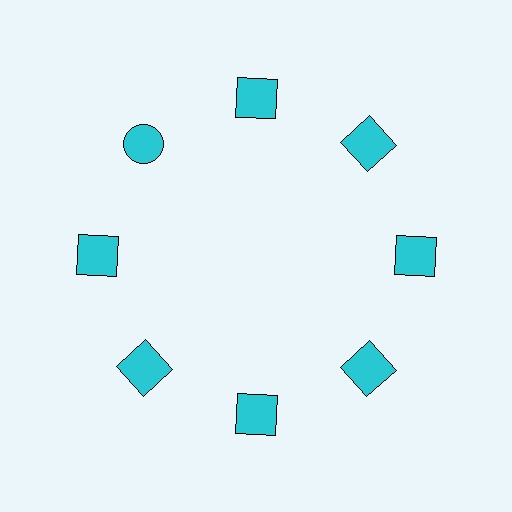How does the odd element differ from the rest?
It has a different shape: circle instead of square.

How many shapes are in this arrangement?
There are 8 shapes arranged in a ring pattern.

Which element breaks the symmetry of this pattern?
The cyan circle at roughly the 10 o'clock position breaks the symmetry. All other shapes are cyan squares.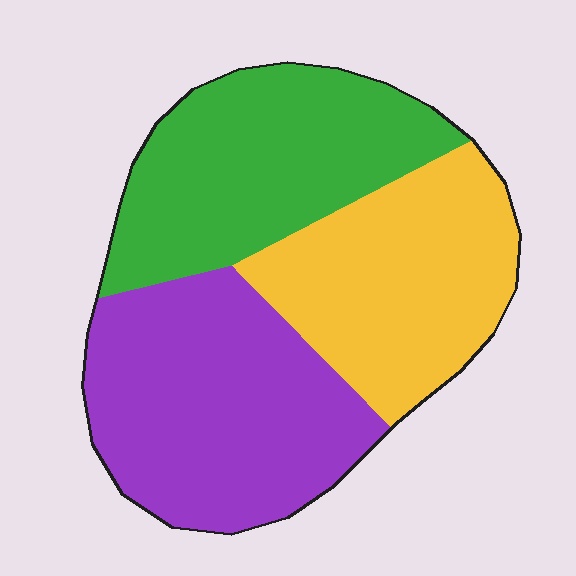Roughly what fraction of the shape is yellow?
Yellow takes up about one third (1/3) of the shape.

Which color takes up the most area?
Purple, at roughly 35%.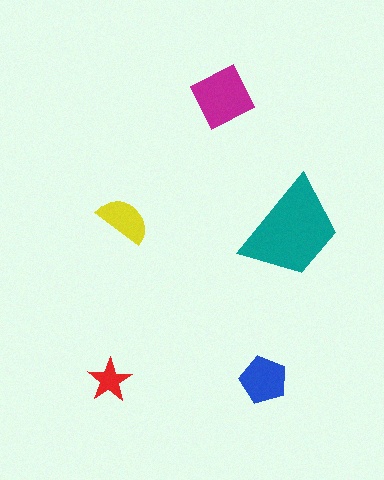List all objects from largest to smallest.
The teal trapezoid, the magenta diamond, the blue pentagon, the yellow semicircle, the red star.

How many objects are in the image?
There are 5 objects in the image.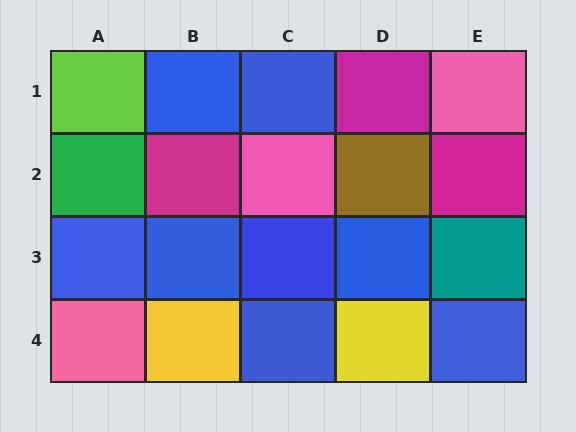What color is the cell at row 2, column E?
Magenta.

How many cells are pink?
3 cells are pink.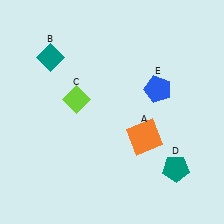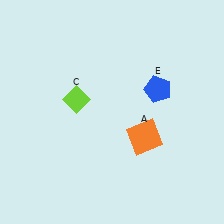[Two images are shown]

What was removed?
The teal pentagon (D), the teal diamond (B) were removed in Image 2.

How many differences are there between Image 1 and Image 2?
There are 2 differences between the two images.